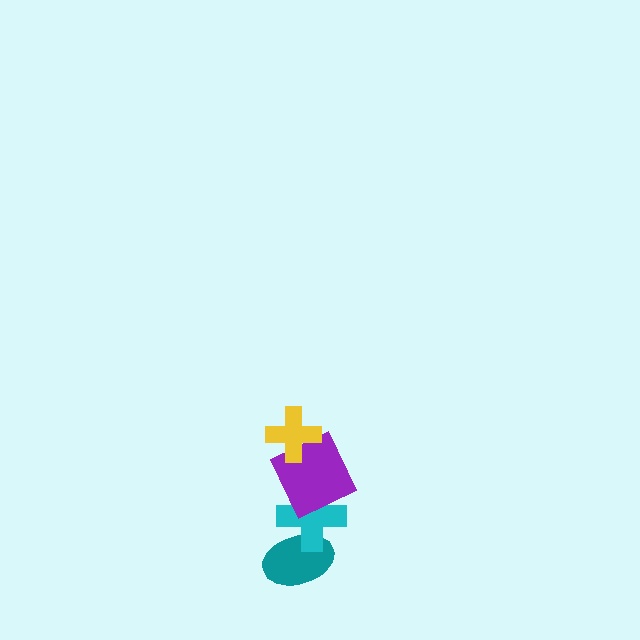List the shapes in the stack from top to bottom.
From top to bottom: the yellow cross, the purple square, the cyan cross, the teal ellipse.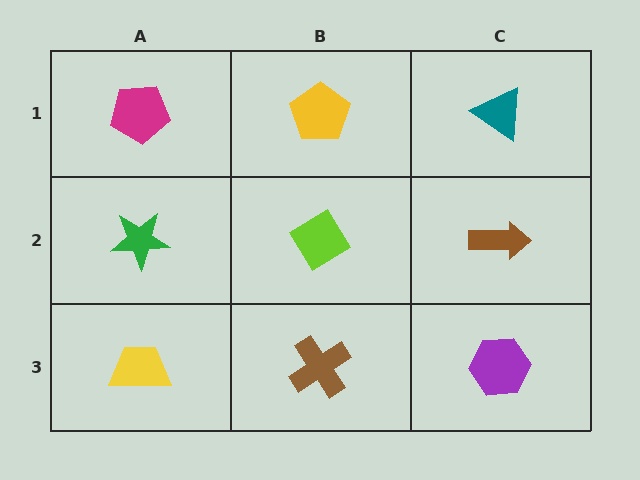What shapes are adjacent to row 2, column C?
A teal triangle (row 1, column C), a purple hexagon (row 3, column C), a lime diamond (row 2, column B).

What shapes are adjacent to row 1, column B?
A lime diamond (row 2, column B), a magenta pentagon (row 1, column A), a teal triangle (row 1, column C).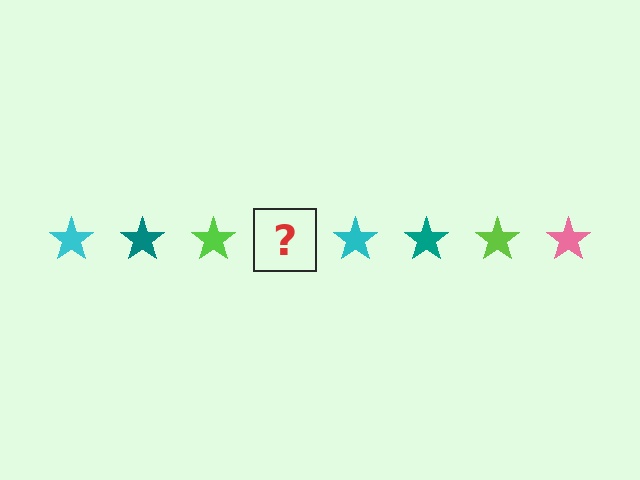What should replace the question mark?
The question mark should be replaced with a pink star.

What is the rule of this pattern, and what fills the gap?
The rule is that the pattern cycles through cyan, teal, lime, pink stars. The gap should be filled with a pink star.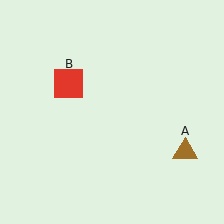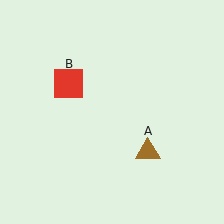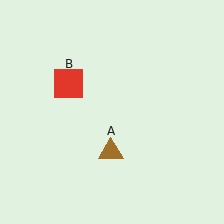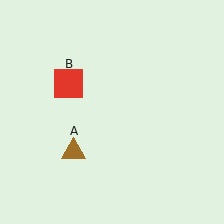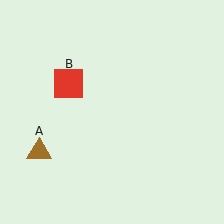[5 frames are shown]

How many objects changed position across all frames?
1 object changed position: brown triangle (object A).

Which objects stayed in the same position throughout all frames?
Red square (object B) remained stationary.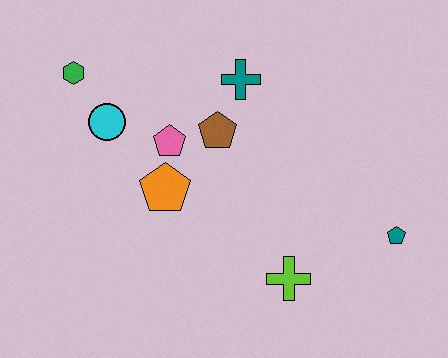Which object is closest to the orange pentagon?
The pink pentagon is closest to the orange pentagon.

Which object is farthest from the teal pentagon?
The green hexagon is farthest from the teal pentagon.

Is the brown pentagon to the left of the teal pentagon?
Yes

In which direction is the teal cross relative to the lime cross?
The teal cross is above the lime cross.